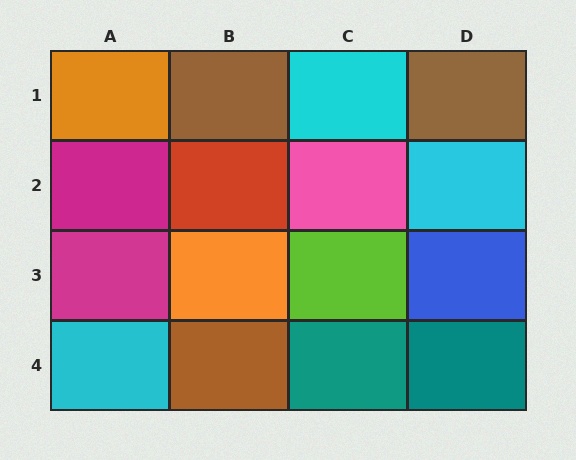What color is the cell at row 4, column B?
Brown.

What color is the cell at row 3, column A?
Magenta.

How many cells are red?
1 cell is red.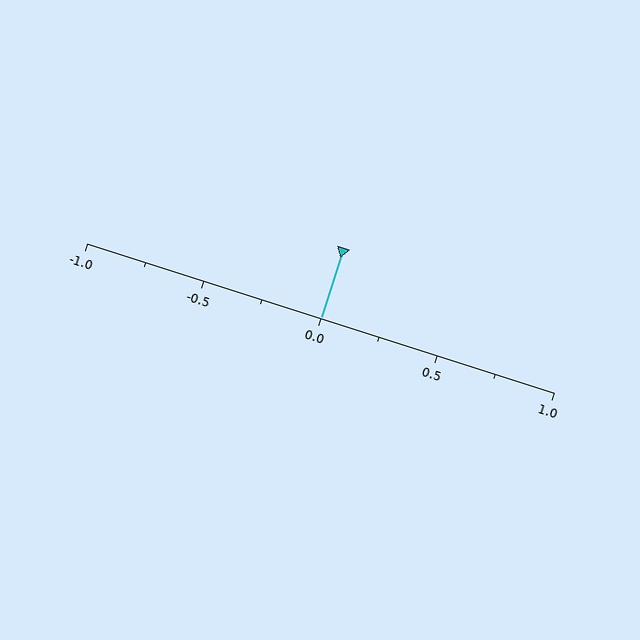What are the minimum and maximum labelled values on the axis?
The axis runs from -1.0 to 1.0.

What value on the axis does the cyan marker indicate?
The marker indicates approximately 0.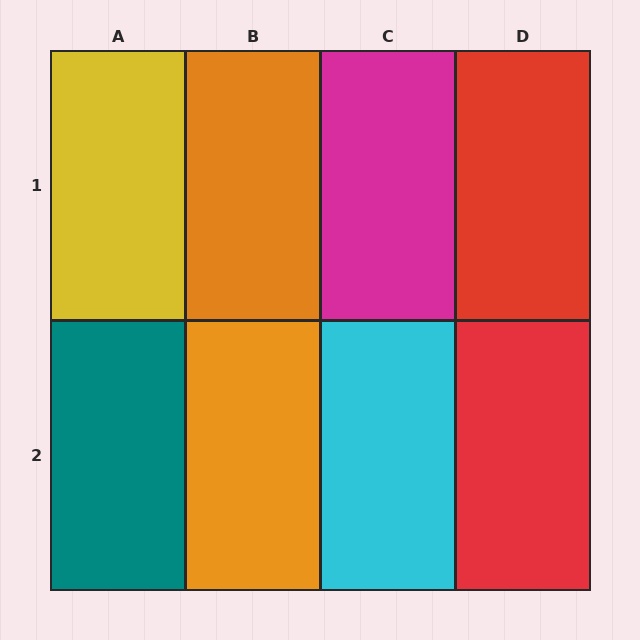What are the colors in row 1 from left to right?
Yellow, orange, magenta, red.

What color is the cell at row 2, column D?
Red.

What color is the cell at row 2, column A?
Teal.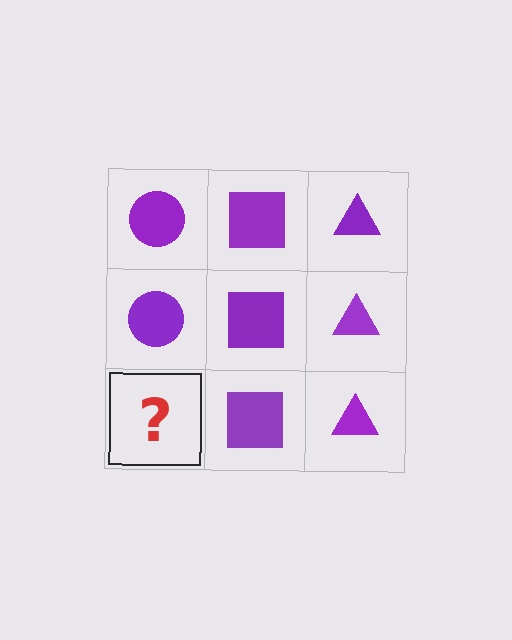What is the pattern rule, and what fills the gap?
The rule is that each column has a consistent shape. The gap should be filled with a purple circle.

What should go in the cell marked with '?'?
The missing cell should contain a purple circle.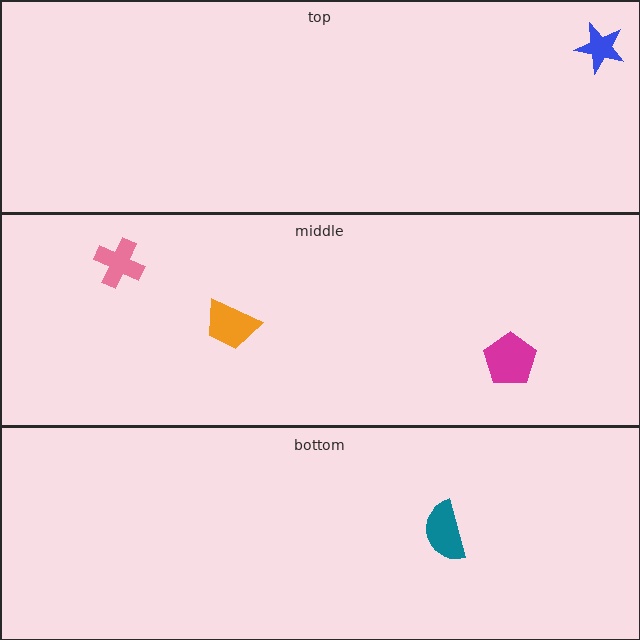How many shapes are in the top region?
1.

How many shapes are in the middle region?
3.